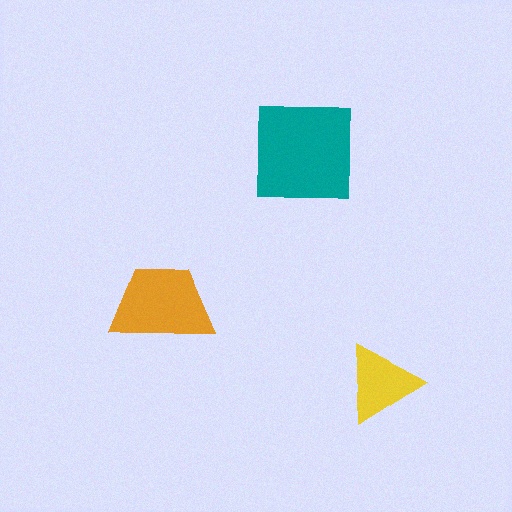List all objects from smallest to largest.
The yellow triangle, the orange trapezoid, the teal square.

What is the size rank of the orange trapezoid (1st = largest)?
2nd.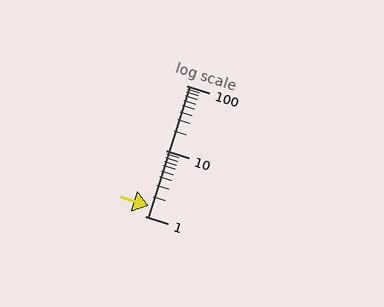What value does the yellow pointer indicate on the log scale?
The pointer indicates approximately 1.4.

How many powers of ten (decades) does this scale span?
The scale spans 2 decades, from 1 to 100.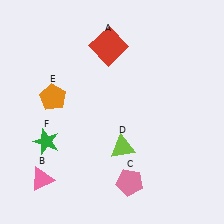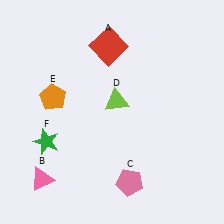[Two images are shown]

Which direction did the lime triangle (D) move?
The lime triangle (D) moved up.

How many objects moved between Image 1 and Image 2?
1 object moved between the two images.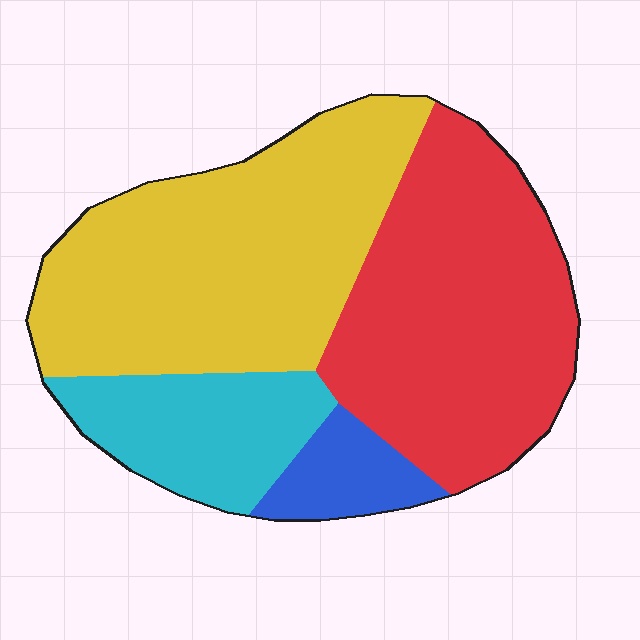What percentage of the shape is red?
Red covers around 35% of the shape.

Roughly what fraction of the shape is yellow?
Yellow covers about 40% of the shape.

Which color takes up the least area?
Blue, at roughly 5%.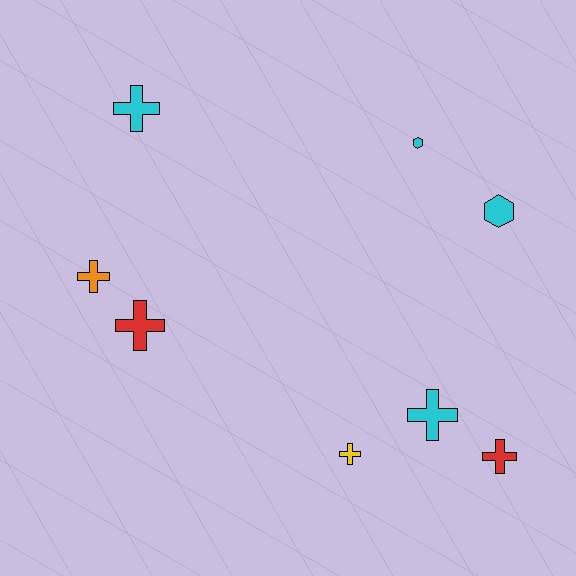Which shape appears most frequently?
Cross, with 6 objects.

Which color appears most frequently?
Cyan, with 4 objects.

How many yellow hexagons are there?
There are no yellow hexagons.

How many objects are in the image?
There are 8 objects.